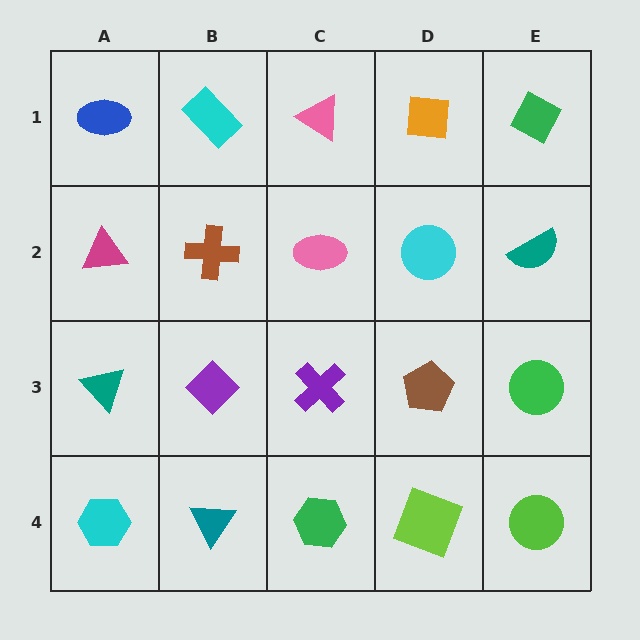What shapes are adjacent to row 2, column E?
A green diamond (row 1, column E), a green circle (row 3, column E), a cyan circle (row 2, column D).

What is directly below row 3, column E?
A lime circle.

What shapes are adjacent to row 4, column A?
A teal triangle (row 3, column A), a teal triangle (row 4, column B).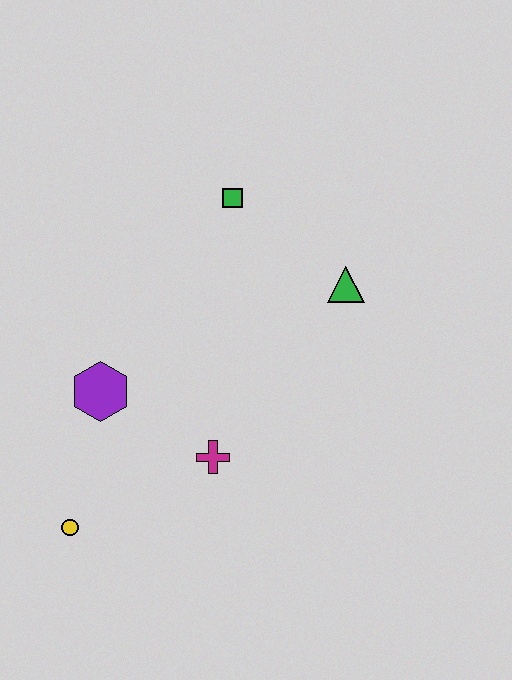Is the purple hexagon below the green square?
Yes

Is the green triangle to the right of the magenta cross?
Yes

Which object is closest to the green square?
The green triangle is closest to the green square.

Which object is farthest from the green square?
The yellow circle is farthest from the green square.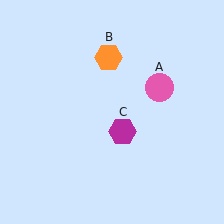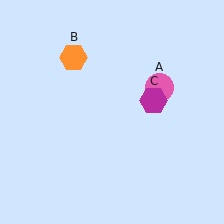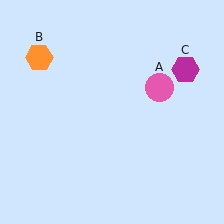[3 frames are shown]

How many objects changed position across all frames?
2 objects changed position: orange hexagon (object B), magenta hexagon (object C).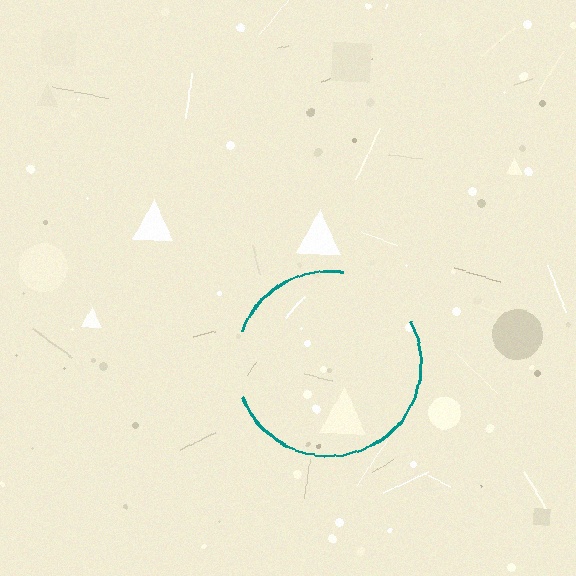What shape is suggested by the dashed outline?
The dashed outline suggests a circle.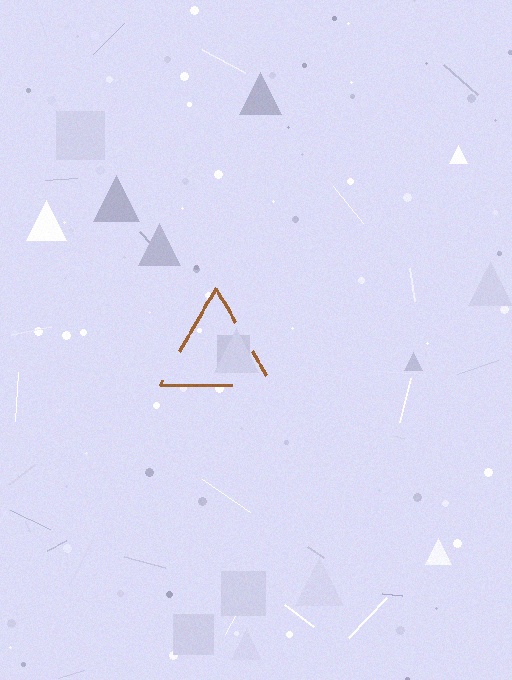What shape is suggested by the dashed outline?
The dashed outline suggests a triangle.